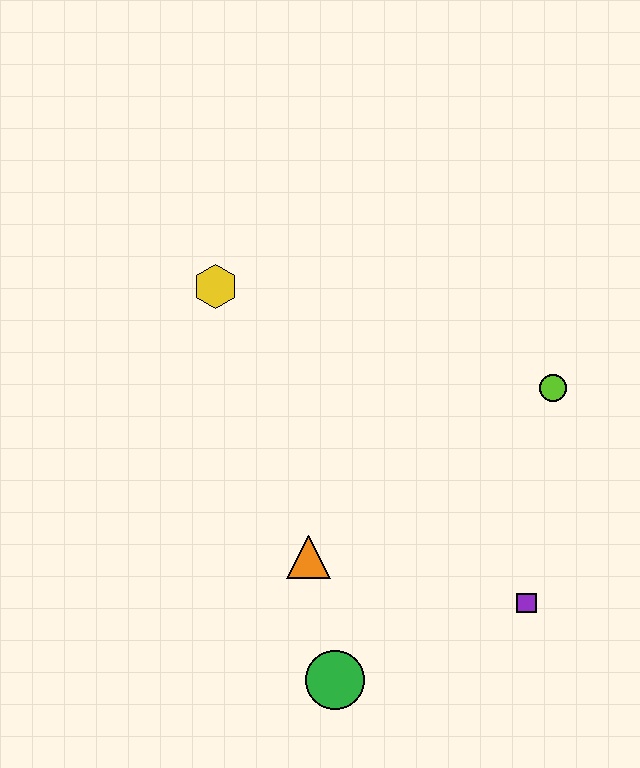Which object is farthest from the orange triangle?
The lime circle is farthest from the orange triangle.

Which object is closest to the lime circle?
The purple square is closest to the lime circle.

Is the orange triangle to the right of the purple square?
No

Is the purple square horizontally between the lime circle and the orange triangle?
Yes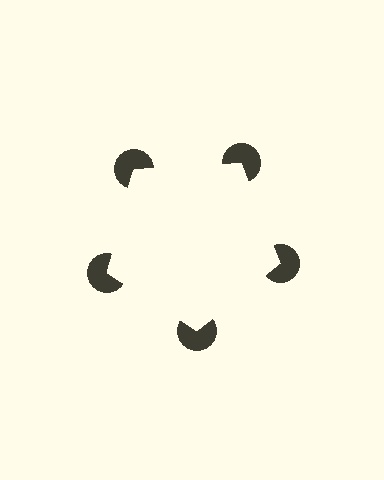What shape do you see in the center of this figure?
An illusory pentagon — its edges are inferred from the aligned wedge cuts in the pac-man discs, not physically drawn.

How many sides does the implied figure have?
5 sides.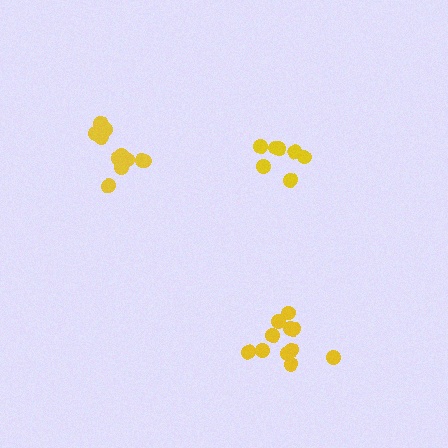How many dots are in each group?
Group 1: 7 dots, Group 2: 11 dots, Group 3: 12 dots (30 total).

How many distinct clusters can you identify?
There are 3 distinct clusters.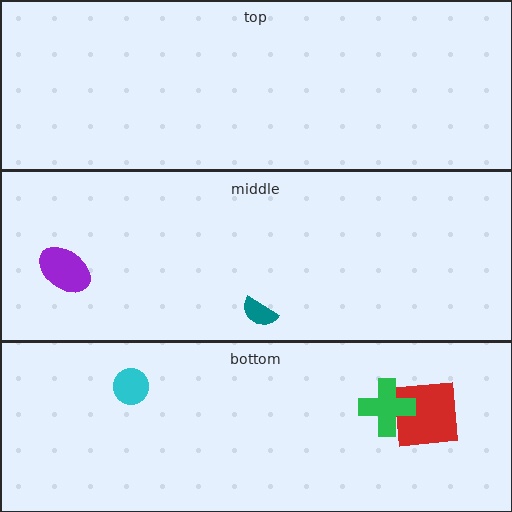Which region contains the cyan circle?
The bottom region.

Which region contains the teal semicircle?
The middle region.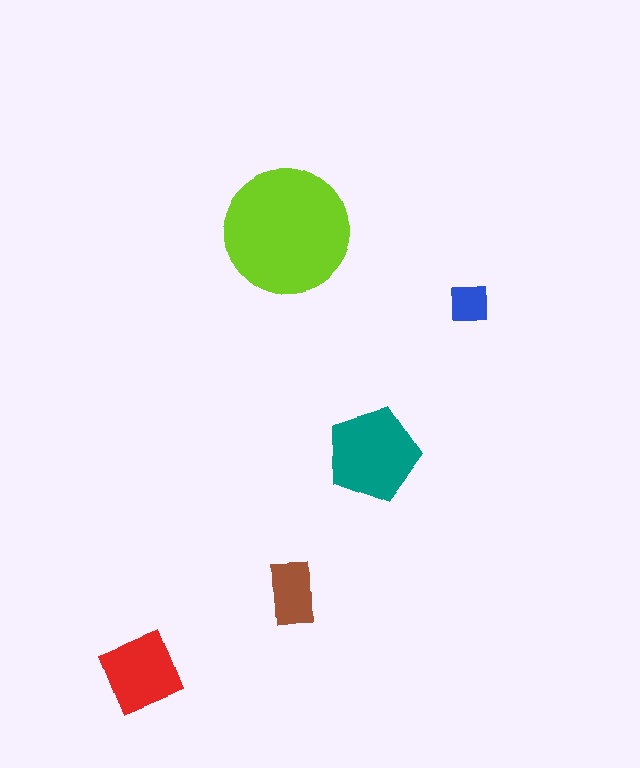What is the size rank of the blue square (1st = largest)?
5th.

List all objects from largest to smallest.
The lime circle, the teal pentagon, the red diamond, the brown rectangle, the blue square.